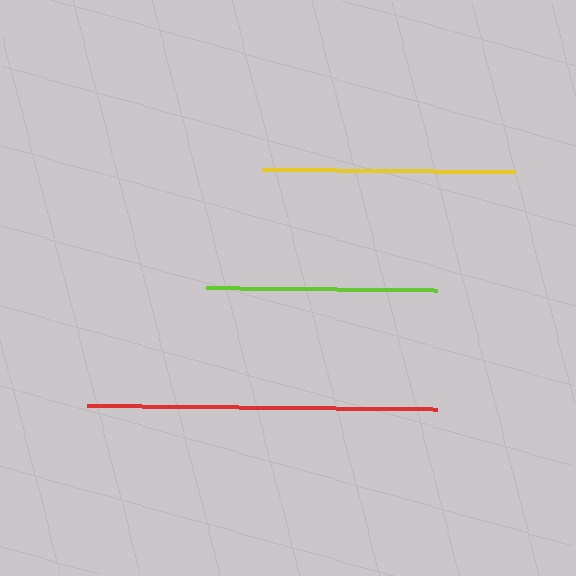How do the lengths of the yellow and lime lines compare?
The yellow and lime lines are approximately the same length.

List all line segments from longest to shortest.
From longest to shortest: red, yellow, lime.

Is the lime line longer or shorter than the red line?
The red line is longer than the lime line.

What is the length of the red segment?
The red segment is approximately 350 pixels long.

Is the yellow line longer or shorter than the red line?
The red line is longer than the yellow line.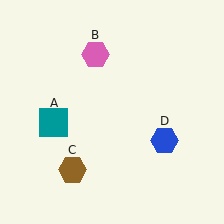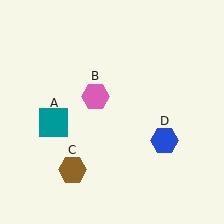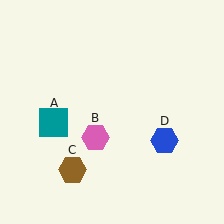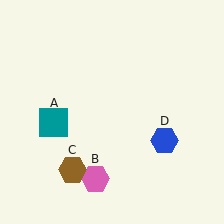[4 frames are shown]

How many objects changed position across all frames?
1 object changed position: pink hexagon (object B).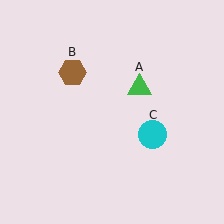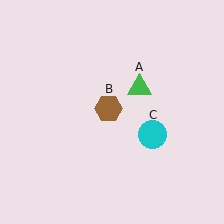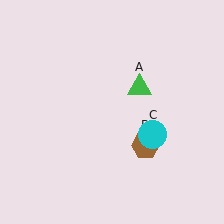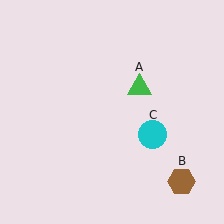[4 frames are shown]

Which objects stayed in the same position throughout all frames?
Green triangle (object A) and cyan circle (object C) remained stationary.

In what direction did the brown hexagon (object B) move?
The brown hexagon (object B) moved down and to the right.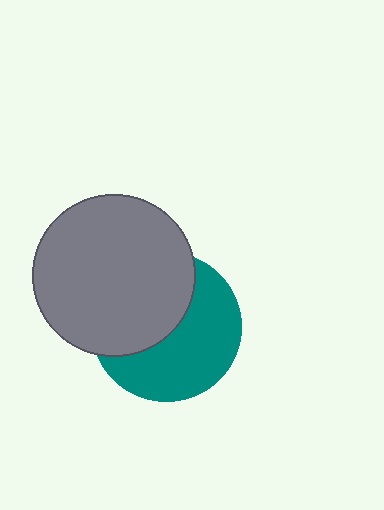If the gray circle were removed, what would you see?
You would see the complete teal circle.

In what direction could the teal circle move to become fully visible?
The teal circle could move toward the lower-right. That would shift it out from behind the gray circle entirely.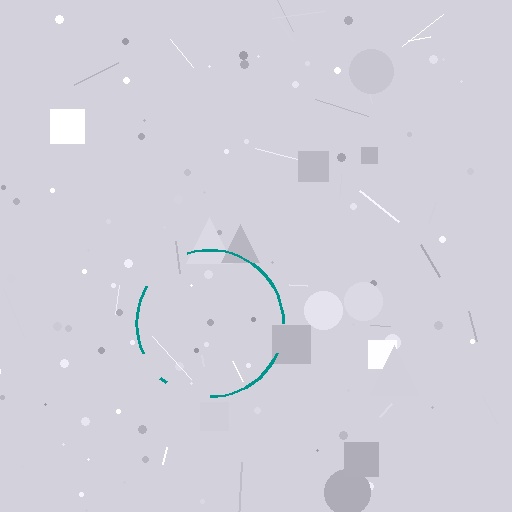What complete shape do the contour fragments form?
The contour fragments form a circle.